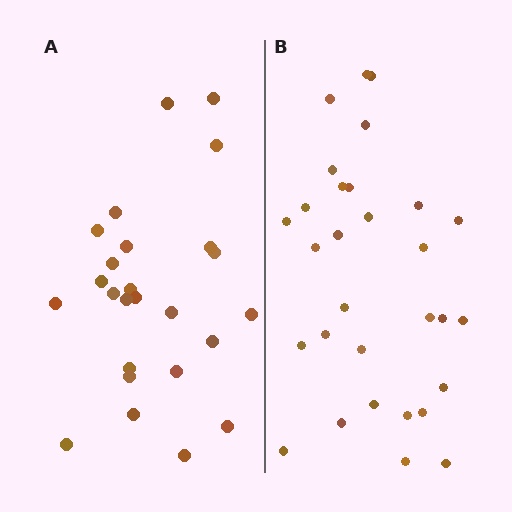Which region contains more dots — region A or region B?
Region B (the right region) has more dots.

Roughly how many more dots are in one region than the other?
Region B has about 5 more dots than region A.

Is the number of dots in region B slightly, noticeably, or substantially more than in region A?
Region B has only slightly more — the two regions are fairly close. The ratio is roughly 1.2 to 1.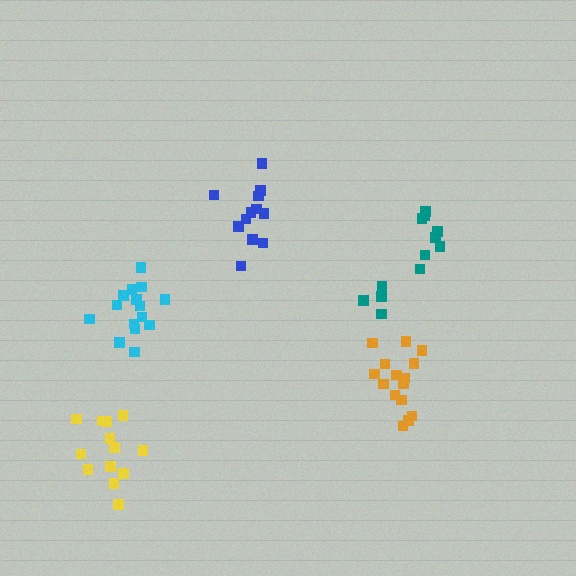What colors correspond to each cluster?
The clusters are colored: orange, blue, yellow, teal, cyan.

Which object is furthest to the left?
The yellow cluster is leftmost.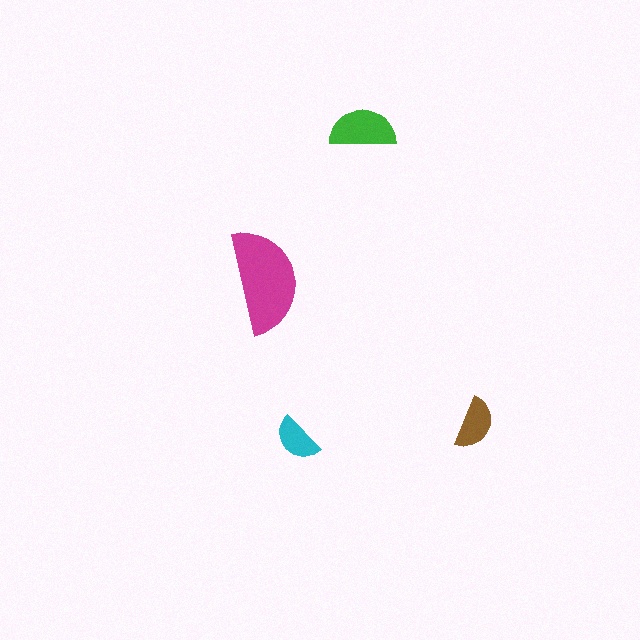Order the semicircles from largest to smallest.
the magenta one, the green one, the brown one, the cyan one.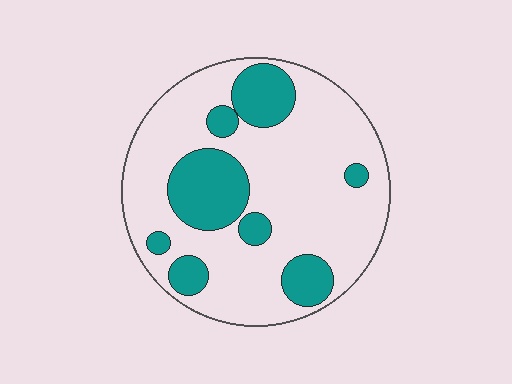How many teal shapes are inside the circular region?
8.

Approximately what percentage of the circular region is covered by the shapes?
Approximately 25%.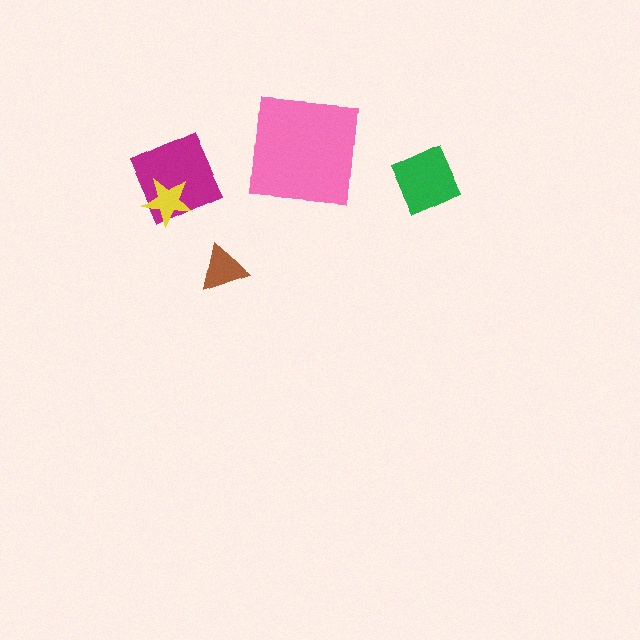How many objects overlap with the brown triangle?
0 objects overlap with the brown triangle.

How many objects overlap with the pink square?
0 objects overlap with the pink square.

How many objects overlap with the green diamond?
0 objects overlap with the green diamond.